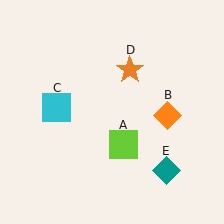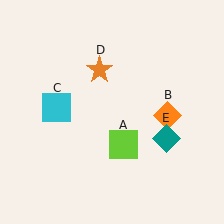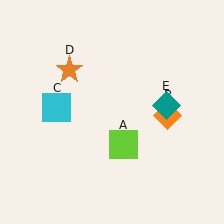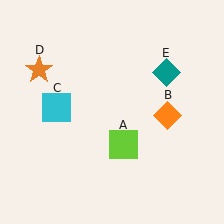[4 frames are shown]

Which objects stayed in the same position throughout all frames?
Lime square (object A) and orange diamond (object B) and cyan square (object C) remained stationary.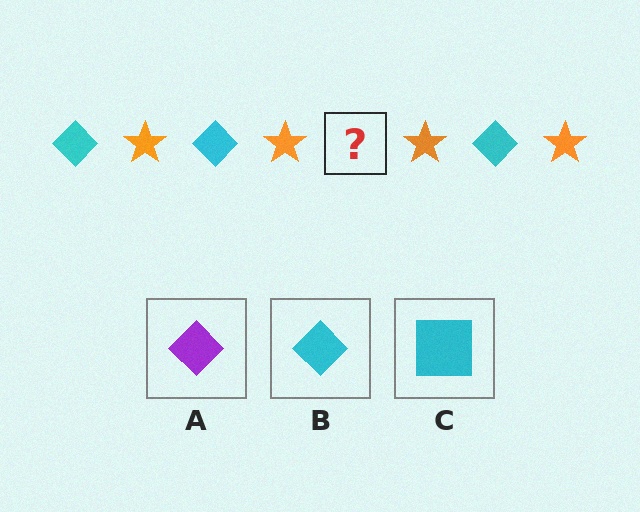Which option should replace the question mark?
Option B.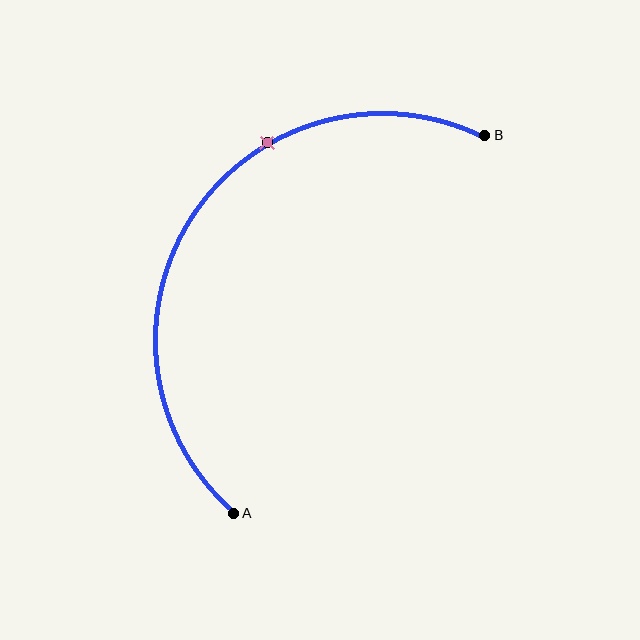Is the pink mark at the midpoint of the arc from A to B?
No. The pink mark lies on the arc but is closer to endpoint B. The arc midpoint would be at the point on the curve equidistant along the arc from both A and B.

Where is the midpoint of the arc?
The arc midpoint is the point on the curve farthest from the straight line joining A and B. It sits to the left of that line.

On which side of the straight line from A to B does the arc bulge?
The arc bulges to the left of the straight line connecting A and B.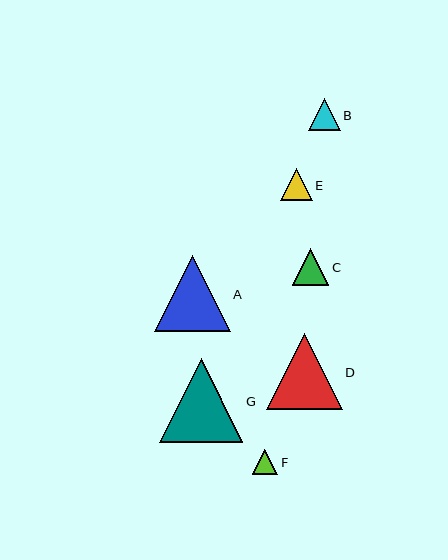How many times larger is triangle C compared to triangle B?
Triangle C is approximately 1.2 times the size of triangle B.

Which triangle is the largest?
Triangle G is the largest with a size of approximately 83 pixels.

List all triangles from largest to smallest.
From largest to smallest: G, A, D, C, E, B, F.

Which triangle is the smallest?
Triangle F is the smallest with a size of approximately 25 pixels.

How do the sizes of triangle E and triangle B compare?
Triangle E and triangle B are approximately the same size.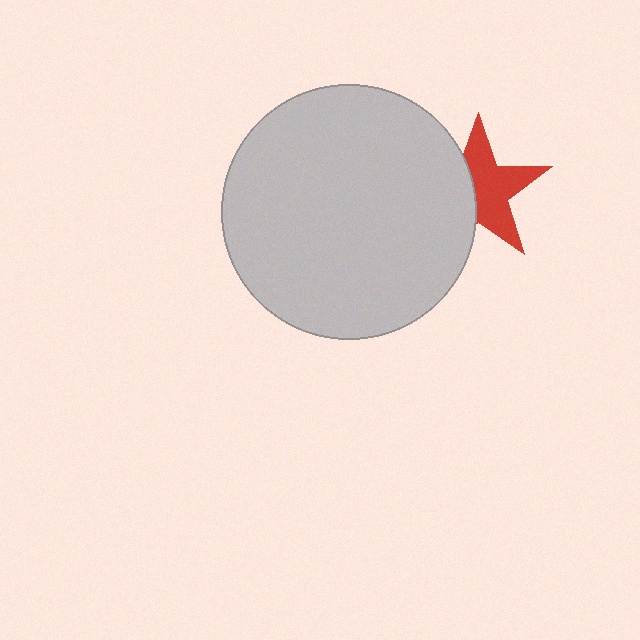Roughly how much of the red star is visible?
About half of it is visible (roughly 59%).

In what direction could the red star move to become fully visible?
The red star could move right. That would shift it out from behind the light gray circle entirely.